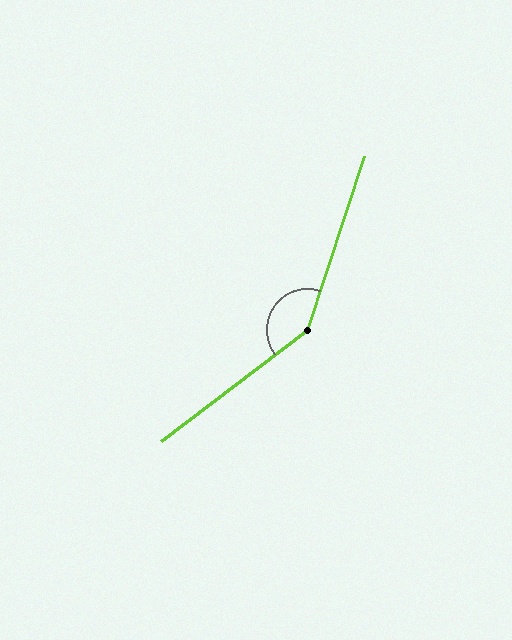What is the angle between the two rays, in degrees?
Approximately 146 degrees.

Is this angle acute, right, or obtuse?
It is obtuse.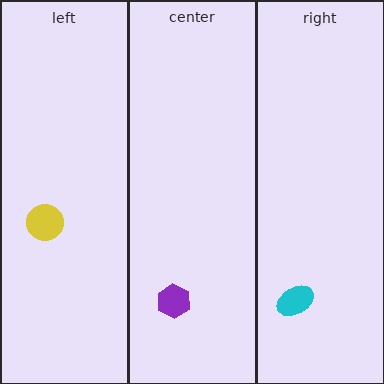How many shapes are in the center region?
1.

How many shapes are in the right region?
1.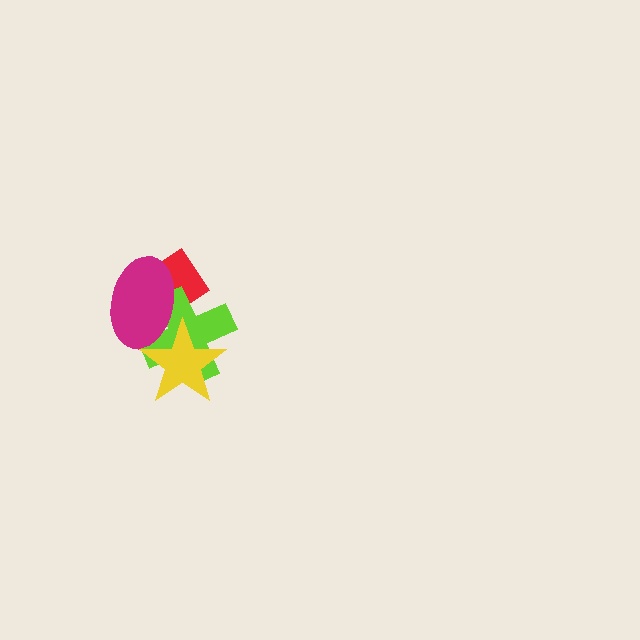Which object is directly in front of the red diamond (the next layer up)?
The lime cross is directly in front of the red diamond.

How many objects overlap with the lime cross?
3 objects overlap with the lime cross.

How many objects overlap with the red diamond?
2 objects overlap with the red diamond.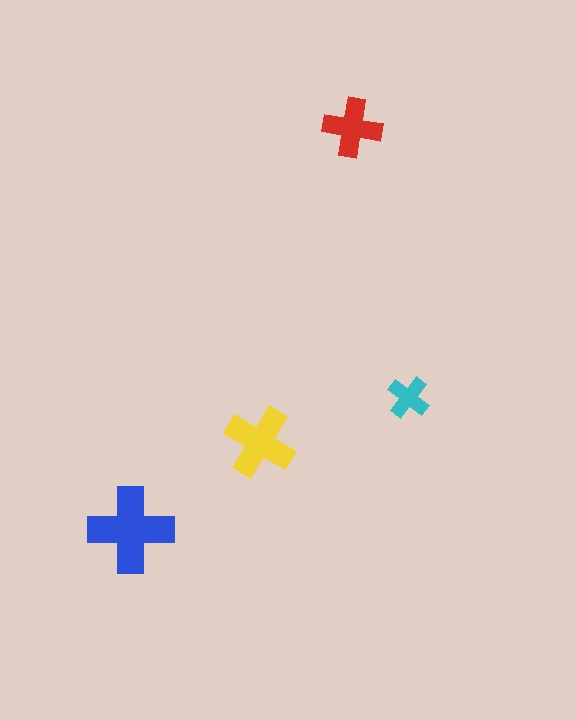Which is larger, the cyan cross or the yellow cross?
The yellow one.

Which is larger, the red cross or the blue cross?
The blue one.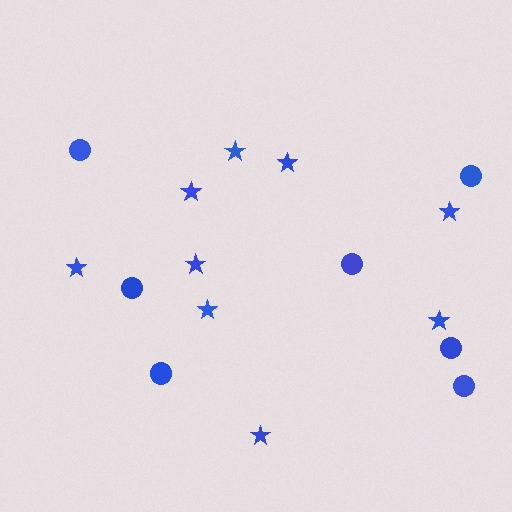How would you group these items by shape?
There are 2 groups: one group of stars (9) and one group of circles (7).